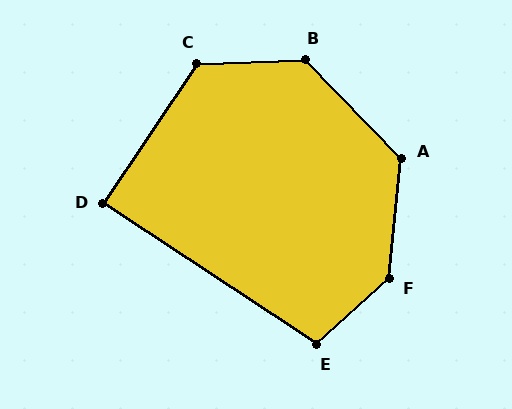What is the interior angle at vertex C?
Approximately 126 degrees (obtuse).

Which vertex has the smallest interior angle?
D, at approximately 90 degrees.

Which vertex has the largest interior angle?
F, at approximately 138 degrees.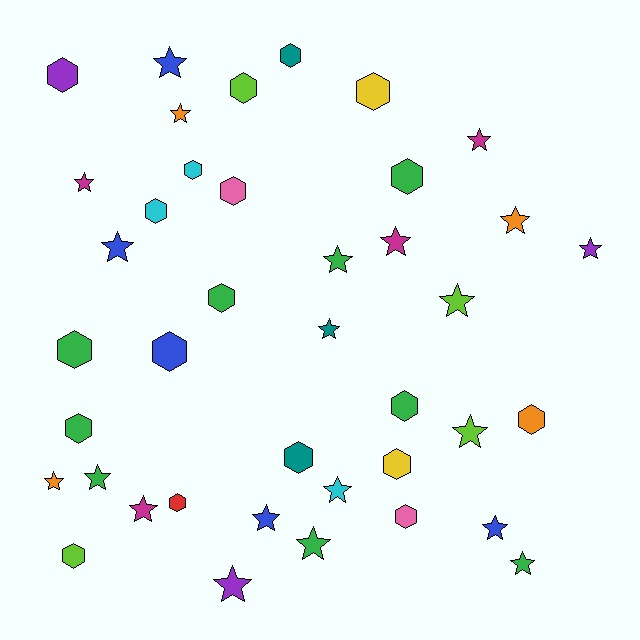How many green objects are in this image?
There are 9 green objects.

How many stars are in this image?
There are 21 stars.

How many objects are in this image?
There are 40 objects.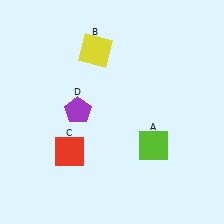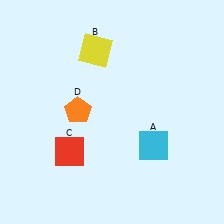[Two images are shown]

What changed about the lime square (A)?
In Image 1, A is lime. In Image 2, it changed to cyan.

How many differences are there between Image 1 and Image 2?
There are 2 differences between the two images.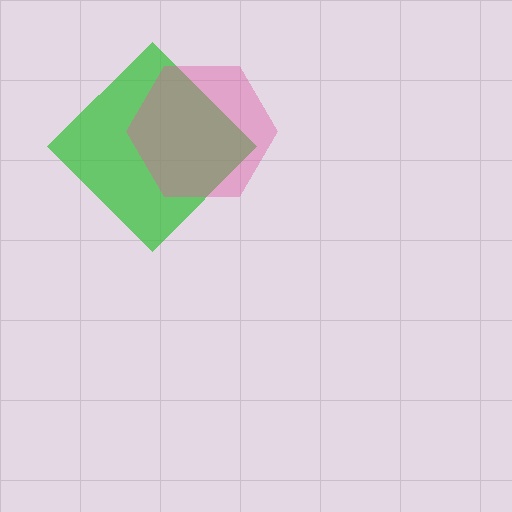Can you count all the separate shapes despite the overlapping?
Yes, there are 2 separate shapes.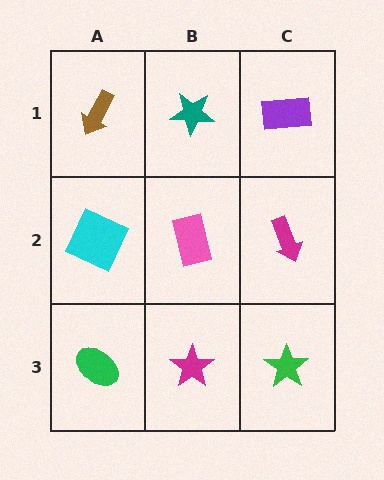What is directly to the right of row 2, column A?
A pink rectangle.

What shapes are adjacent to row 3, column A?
A cyan square (row 2, column A), a magenta star (row 3, column B).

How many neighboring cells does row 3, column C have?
2.